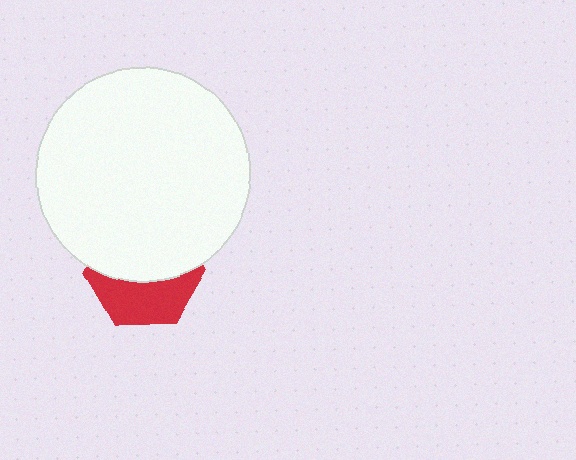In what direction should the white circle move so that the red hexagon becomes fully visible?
The white circle should move up. That is the shortest direction to clear the overlap and leave the red hexagon fully visible.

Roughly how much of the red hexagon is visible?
A small part of it is visible (roughly 43%).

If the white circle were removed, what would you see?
You would see the complete red hexagon.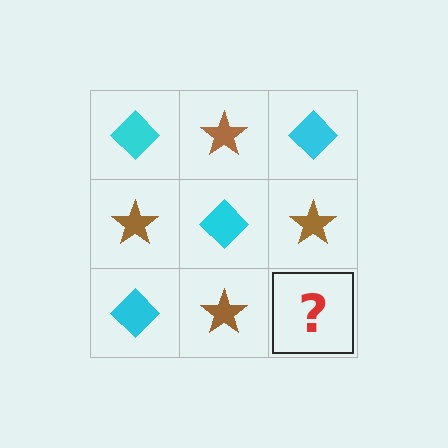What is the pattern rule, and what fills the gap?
The rule is that it alternates cyan diamond and brown star in a checkerboard pattern. The gap should be filled with a cyan diamond.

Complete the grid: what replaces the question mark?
The question mark should be replaced with a cyan diamond.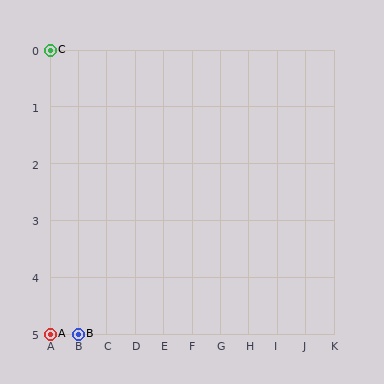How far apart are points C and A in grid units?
Points C and A are 5 rows apart.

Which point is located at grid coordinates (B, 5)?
Point B is at (B, 5).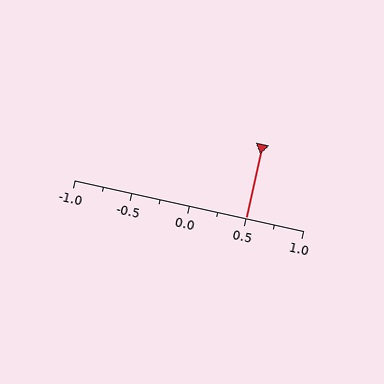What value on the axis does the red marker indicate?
The marker indicates approximately 0.5.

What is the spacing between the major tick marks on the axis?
The major ticks are spaced 0.5 apart.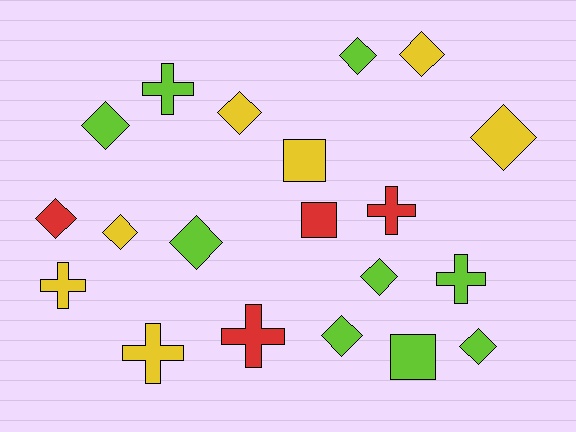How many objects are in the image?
There are 20 objects.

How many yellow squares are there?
There is 1 yellow square.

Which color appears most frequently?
Lime, with 9 objects.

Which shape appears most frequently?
Diamond, with 11 objects.